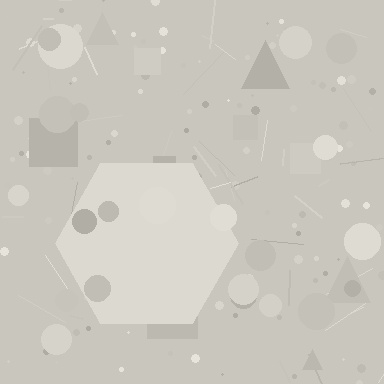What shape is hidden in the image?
A hexagon is hidden in the image.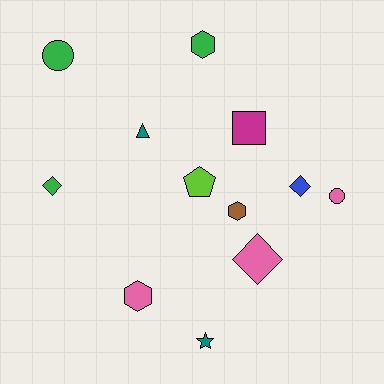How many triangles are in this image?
There is 1 triangle.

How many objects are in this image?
There are 12 objects.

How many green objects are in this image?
There are 3 green objects.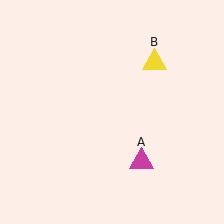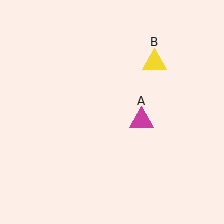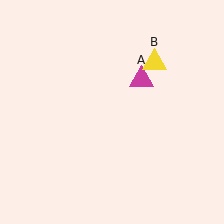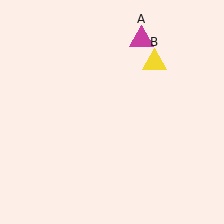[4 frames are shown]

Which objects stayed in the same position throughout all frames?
Yellow triangle (object B) remained stationary.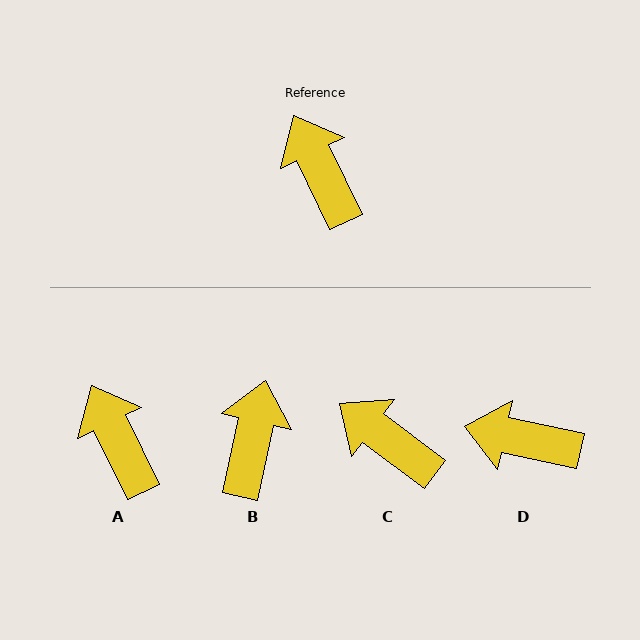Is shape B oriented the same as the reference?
No, it is off by about 38 degrees.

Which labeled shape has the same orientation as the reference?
A.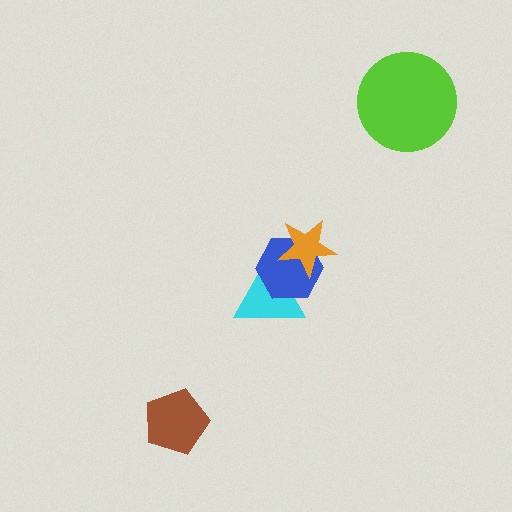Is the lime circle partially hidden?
No, no other shape covers it.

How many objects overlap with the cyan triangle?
2 objects overlap with the cyan triangle.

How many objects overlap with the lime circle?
0 objects overlap with the lime circle.